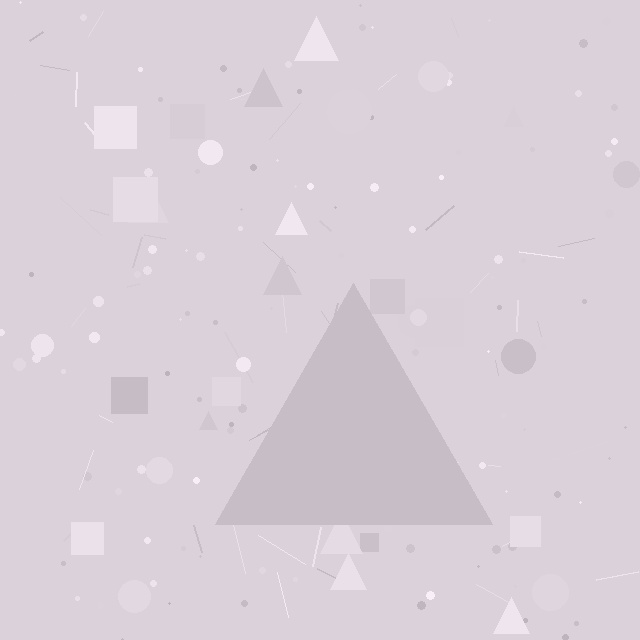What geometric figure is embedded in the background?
A triangle is embedded in the background.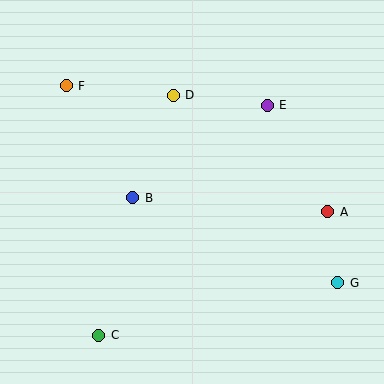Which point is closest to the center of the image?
Point B at (133, 198) is closest to the center.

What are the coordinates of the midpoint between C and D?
The midpoint between C and D is at (136, 215).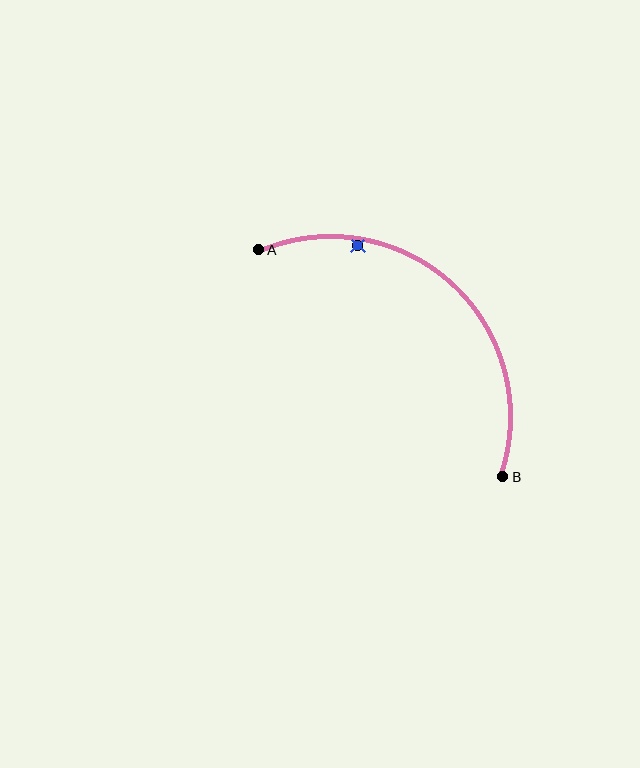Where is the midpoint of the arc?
The arc midpoint is the point on the curve farthest from the straight line joining A and B. It sits above and to the right of that line.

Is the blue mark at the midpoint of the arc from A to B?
No — the blue mark does not lie on the arc at all. It sits slightly inside the curve.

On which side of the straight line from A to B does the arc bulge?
The arc bulges above and to the right of the straight line connecting A and B.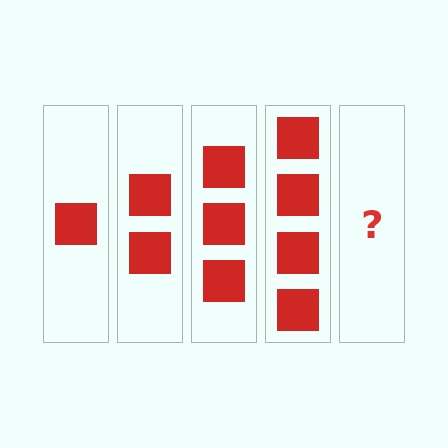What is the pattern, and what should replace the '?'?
The pattern is that each step adds one more square. The '?' should be 5 squares.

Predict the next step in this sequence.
The next step is 5 squares.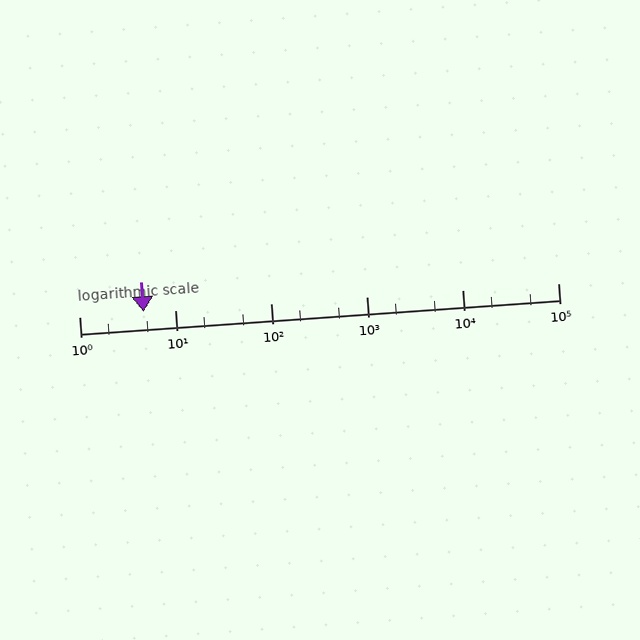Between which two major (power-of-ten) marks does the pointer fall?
The pointer is between 1 and 10.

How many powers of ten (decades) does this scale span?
The scale spans 5 decades, from 1 to 100000.